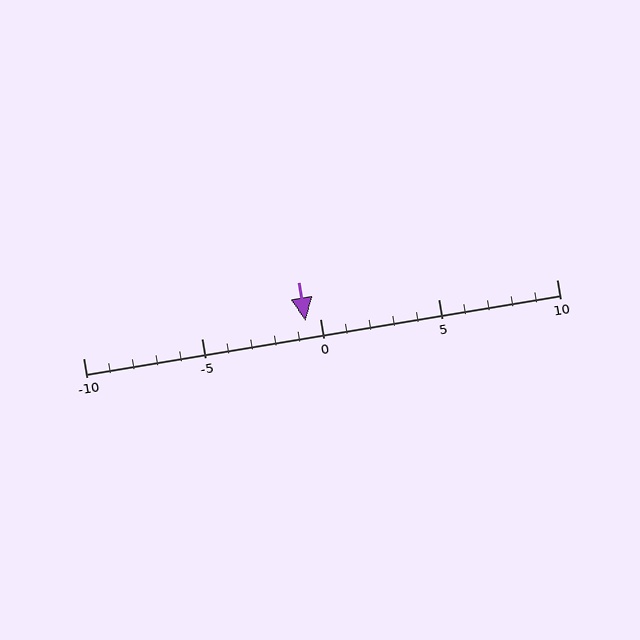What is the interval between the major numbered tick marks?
The major tick marks are spaced 5 units apart.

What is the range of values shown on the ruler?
The ruler shows values from -10 to 10.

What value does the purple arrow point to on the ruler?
The purple arrow points to approximately -1.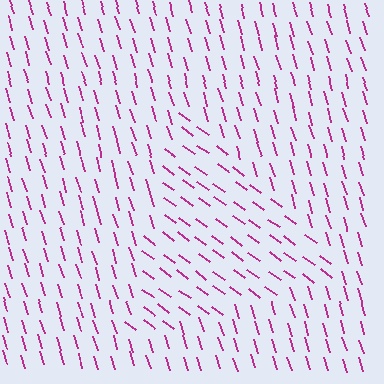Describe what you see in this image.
The image is filled with small magenta line segments. A triangle region in the image has lines oriented differently from the surrounding lines, creating a visible texture boundary.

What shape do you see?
I see a triangle.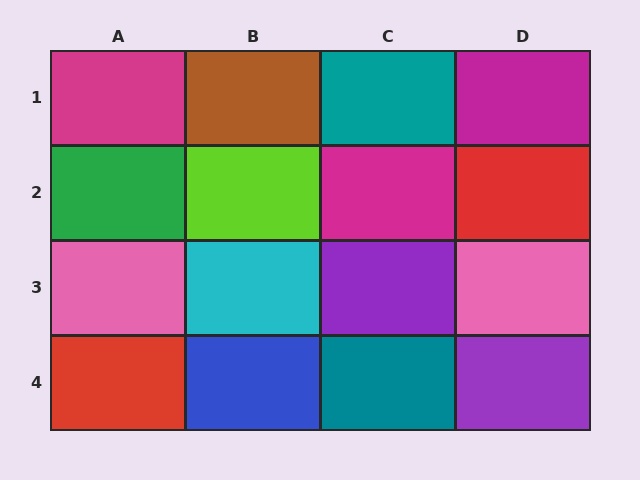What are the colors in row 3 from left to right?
Pink, cyan, purple, pink.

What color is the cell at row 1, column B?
Brown.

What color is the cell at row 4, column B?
Blue.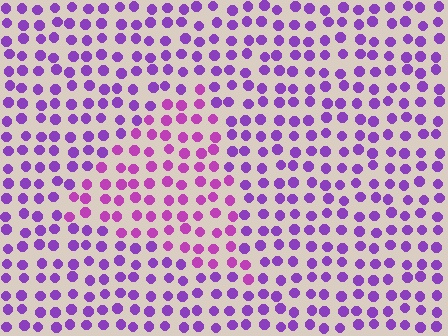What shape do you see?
I see a triangle.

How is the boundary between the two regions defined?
The boundary is defined purely by a slight shift in hue (about 27 degrees). Spacing, size, and orientation are identical on both sides.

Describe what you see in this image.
The image is filled with small purple elements in a uniform arrangement. A triangle-shaped region is visible where the elements are tinted to a slightly different hue, forming a subtle color boundary.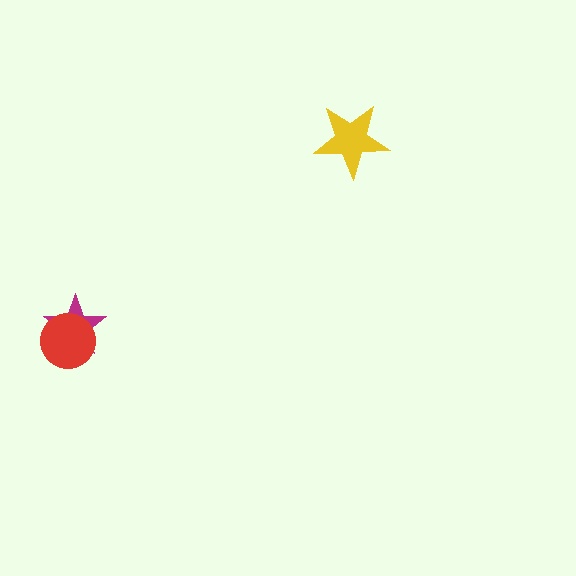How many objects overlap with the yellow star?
0 objects overlap with the yellow star.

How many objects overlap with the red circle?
1 object overlaps with the red circle.